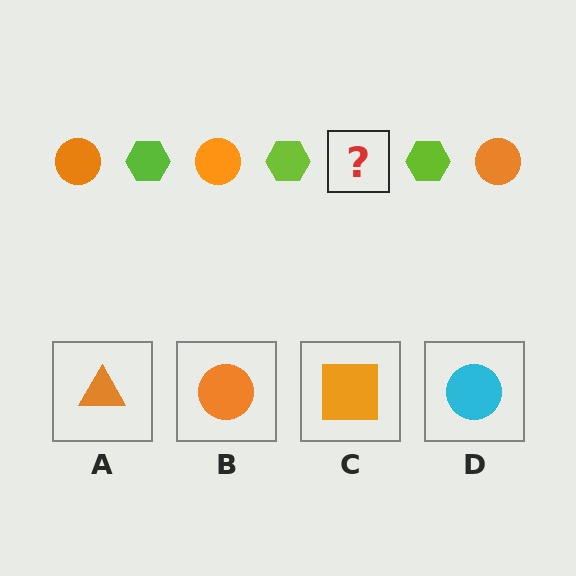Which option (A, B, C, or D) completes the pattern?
B.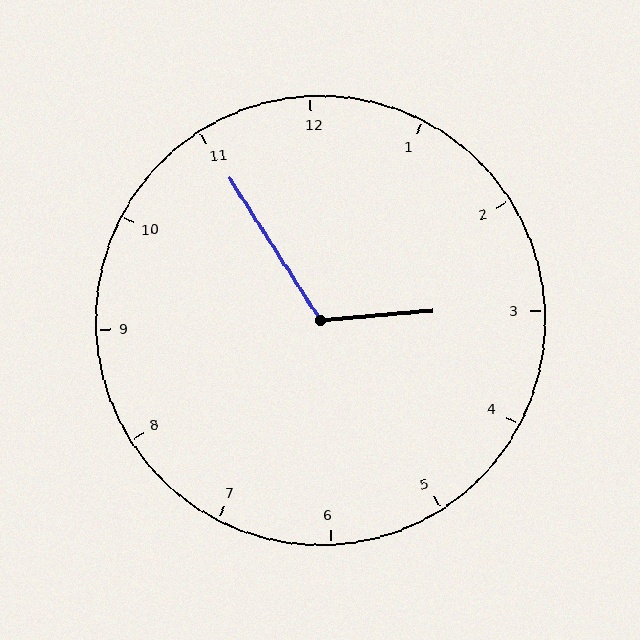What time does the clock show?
2:55.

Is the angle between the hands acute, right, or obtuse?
It is obtuse.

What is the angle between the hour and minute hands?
Approximately 118 degrees.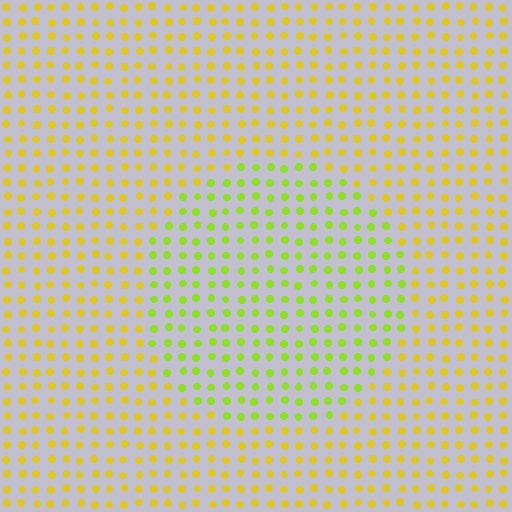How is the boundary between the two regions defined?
The boundary is defined purely by a slight shift in hue (about 33 degrees). Spacing, size, and orientation are identical on both sides.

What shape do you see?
I see a circle.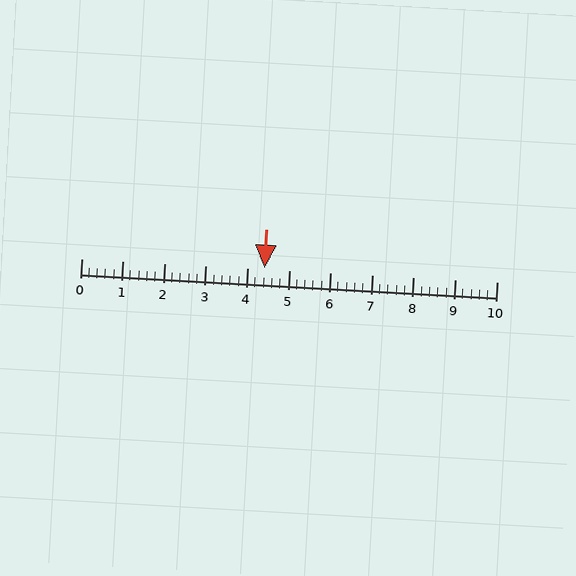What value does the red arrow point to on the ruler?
The red arrow points to approximately 4.4.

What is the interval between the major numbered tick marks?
The major tick marks are spaced 1 units apart.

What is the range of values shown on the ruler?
The ruler shows values from 0 to 10.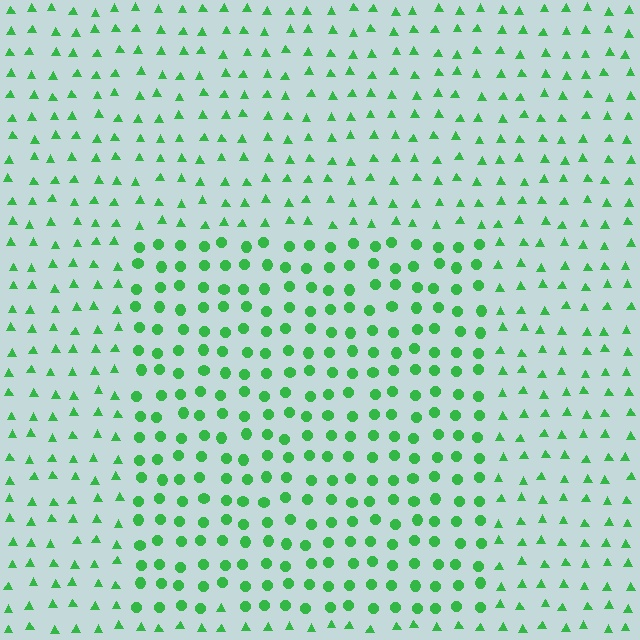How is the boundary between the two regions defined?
The boundary is defined by a change in element shape: circles inside vs. triangles outside. All elements share the same color and spacing.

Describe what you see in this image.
The image is filled with small green elements arranged in a uniform grid. A rectangle-shaped region contains circles, while the surrounding area contains triangles. The boundary is defined purely by the change in element shape.